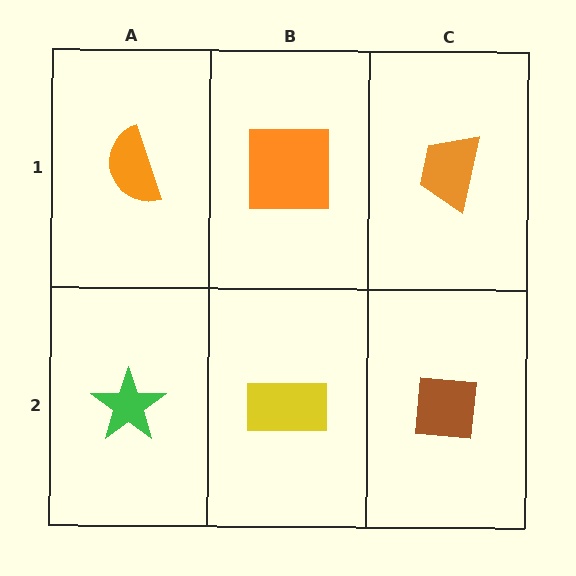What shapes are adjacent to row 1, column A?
A green star (row 2, column A), an orange square (row 1, column B).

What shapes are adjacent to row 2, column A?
An orange semicircle (row 1, column A), a yellow rectangle (row 2, column B).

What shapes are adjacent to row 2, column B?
An orange square (row 1, column B), a green star (row 2, column A), a brown square (row 2, column C).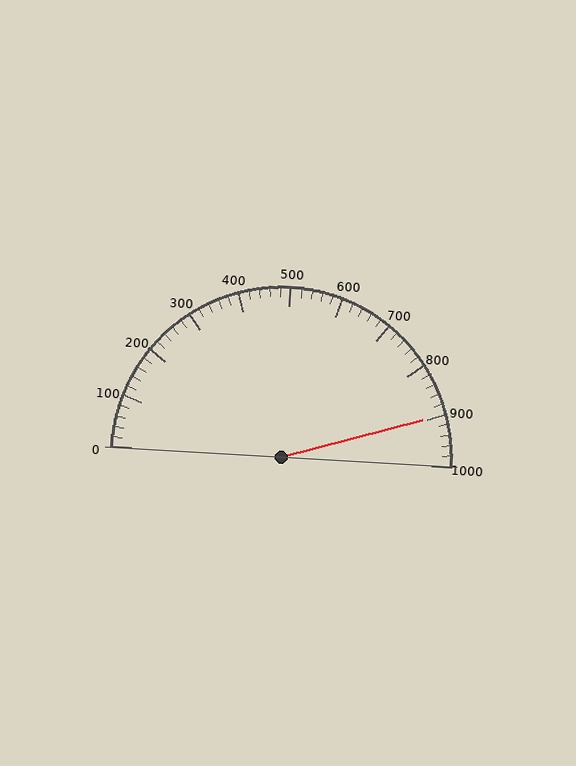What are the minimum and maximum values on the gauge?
The gauge ranges from 0 to 1000.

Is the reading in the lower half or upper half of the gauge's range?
The reading is in the upper half of the range (0 to 1000).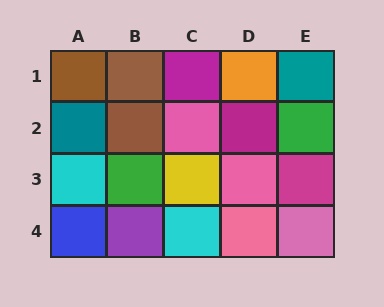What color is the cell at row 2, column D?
Magenta.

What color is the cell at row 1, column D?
Orange.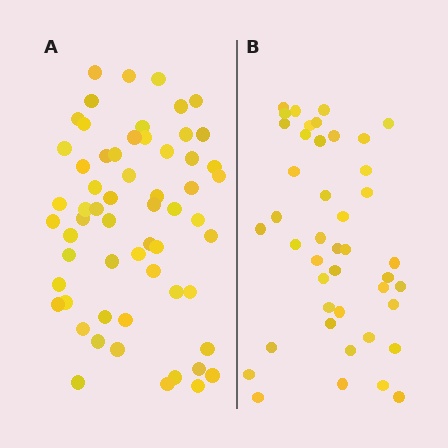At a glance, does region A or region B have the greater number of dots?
Region A (the left region) has more dots.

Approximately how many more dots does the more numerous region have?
Region A has approximately 15 more dots than region B.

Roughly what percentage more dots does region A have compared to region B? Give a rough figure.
About 40% more.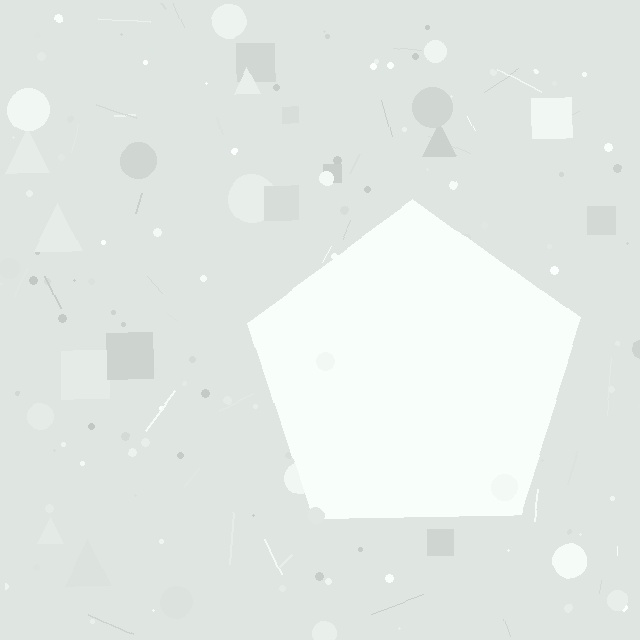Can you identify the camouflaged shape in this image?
The camouflaged shape is a pentagon.